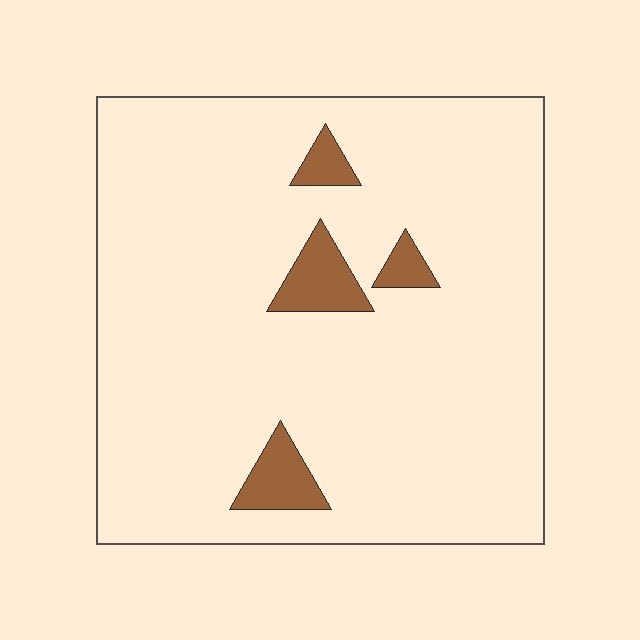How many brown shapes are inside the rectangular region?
4.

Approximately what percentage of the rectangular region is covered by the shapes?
Approximately 5%.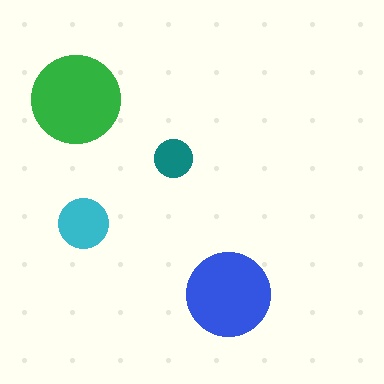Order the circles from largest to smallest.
the green one, the blue one, the cyan one, the teal one.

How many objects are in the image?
There are 4 objects in the image.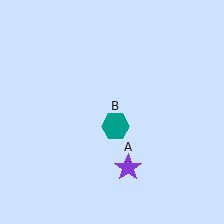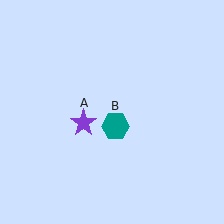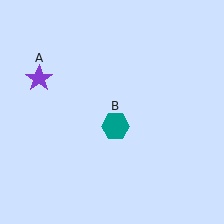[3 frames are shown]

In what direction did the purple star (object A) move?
The purple star (object A) moved up and to the left.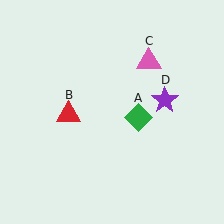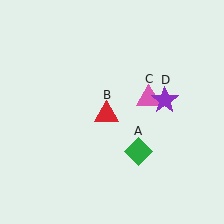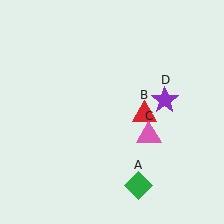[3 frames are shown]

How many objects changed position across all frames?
3 objects changed position: green diamond (object A), red triangle (object B), pink triangle (object C).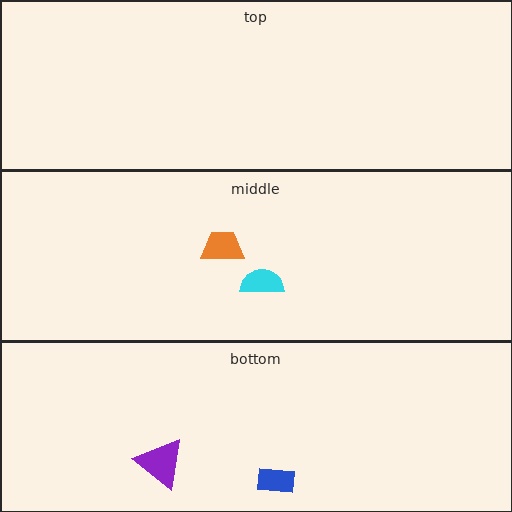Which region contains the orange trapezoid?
The middle region.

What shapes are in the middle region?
The cyan semicircle, the orange trapezoid.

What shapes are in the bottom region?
The purple triangle, the blue rectangle.